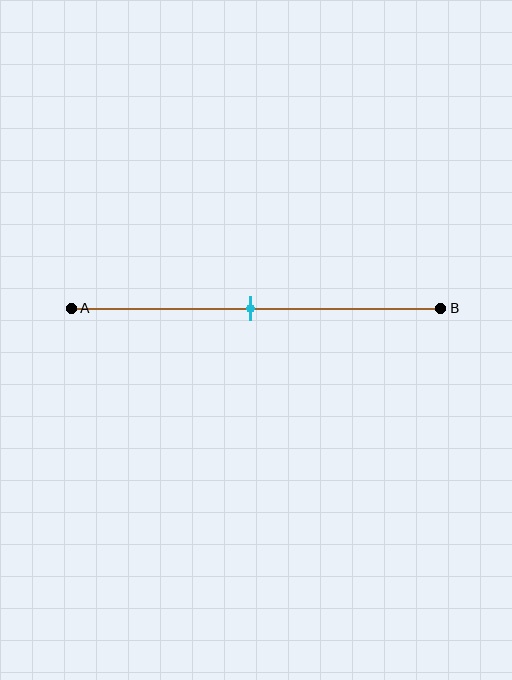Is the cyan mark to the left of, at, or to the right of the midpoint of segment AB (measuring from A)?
The cyan mark is approximately at the midpoint of segment AB.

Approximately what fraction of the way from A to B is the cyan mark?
The cyan mark is approximately 50% of the way from A to B.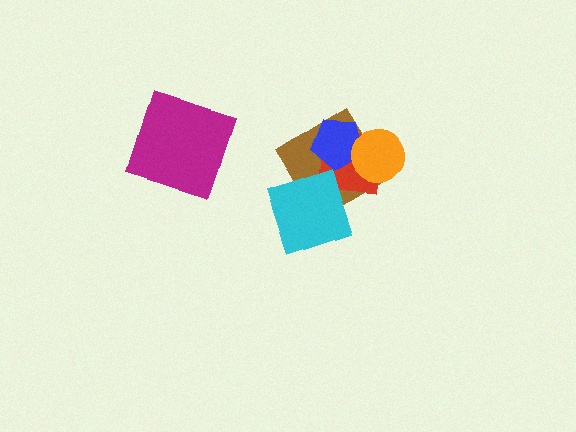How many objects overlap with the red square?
3 objects overlap with the red square.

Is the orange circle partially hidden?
No, no other shape covers it.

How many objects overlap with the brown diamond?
4 objects overlap with the brown diamond.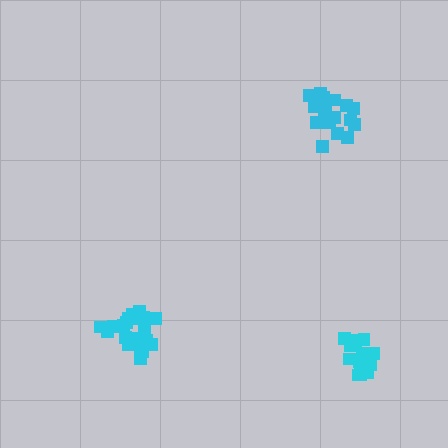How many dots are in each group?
Group 1: 21 dots, Group 2: 21 dots, Group 3: 15 dots (57 total).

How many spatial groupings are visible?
There are 3 spatial groupings.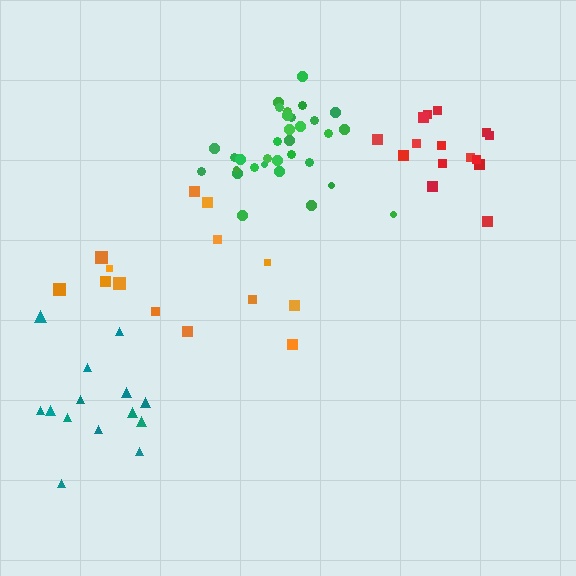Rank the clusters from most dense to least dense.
green, red, teal, orange.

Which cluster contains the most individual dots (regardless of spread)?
Green (32).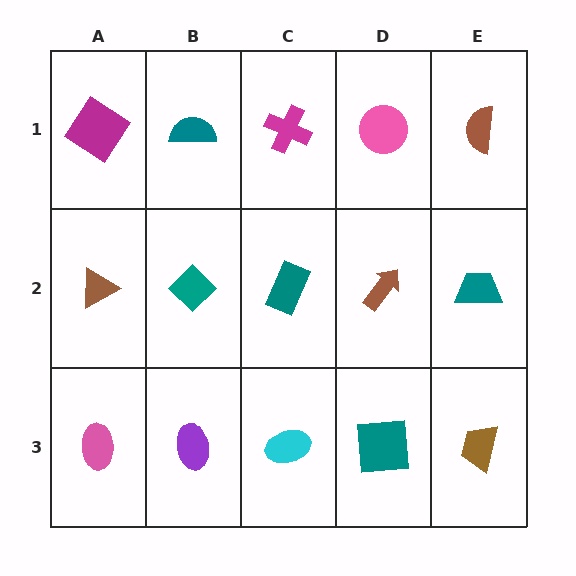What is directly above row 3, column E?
A teal trapezoid.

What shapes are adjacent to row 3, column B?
A teal diamond (row 2, column B), a pink ellipse (row 3, column A), a cyan ellipse (row 3, column C).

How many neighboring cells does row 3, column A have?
2.